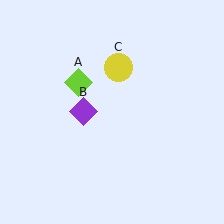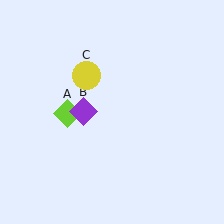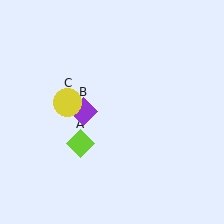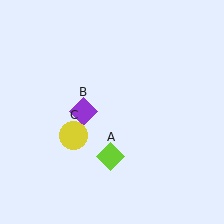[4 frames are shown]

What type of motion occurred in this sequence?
The lime diamond (object A), yellow circle (object C) rotated counterclockwise around the center of the scene.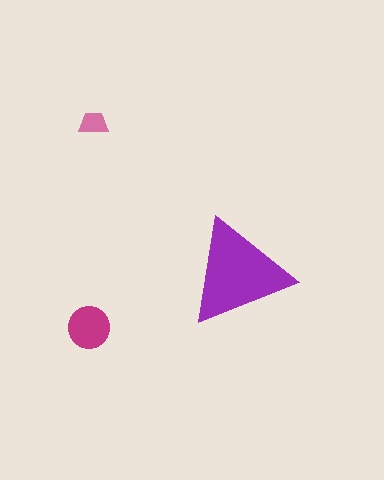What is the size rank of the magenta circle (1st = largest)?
2nd.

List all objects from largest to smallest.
The purple triangle, the magenta circle, the pink trapezoid.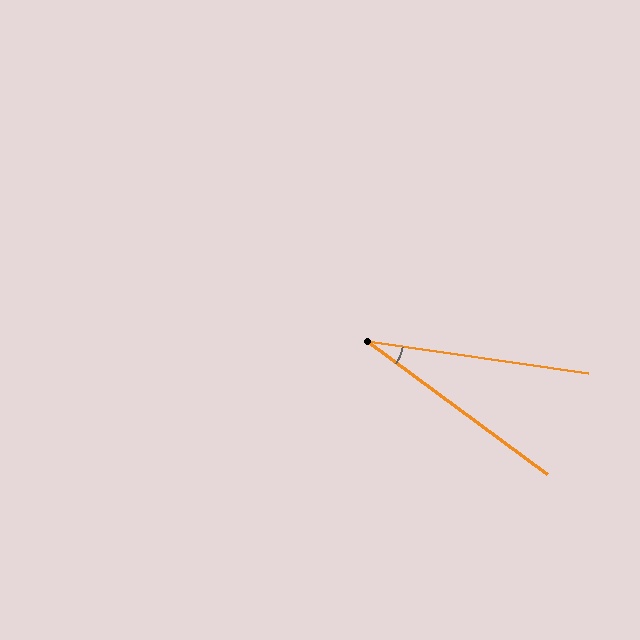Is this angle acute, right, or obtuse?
It is acute.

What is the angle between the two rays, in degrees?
Approximately 28 degrees.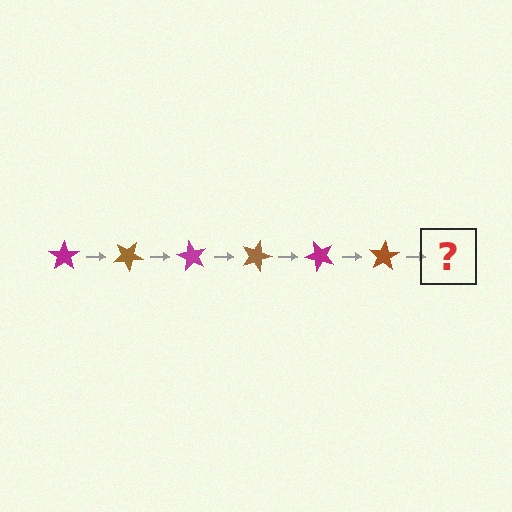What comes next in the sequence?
The next element should be a magenta star, rotated 180 degrees from the start.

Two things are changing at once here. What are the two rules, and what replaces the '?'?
The two rules are that it rotates 30 degrees each step and the color cycles through magenta and brown. The '?' should be a magenta star, rotated 180 degrees from the start.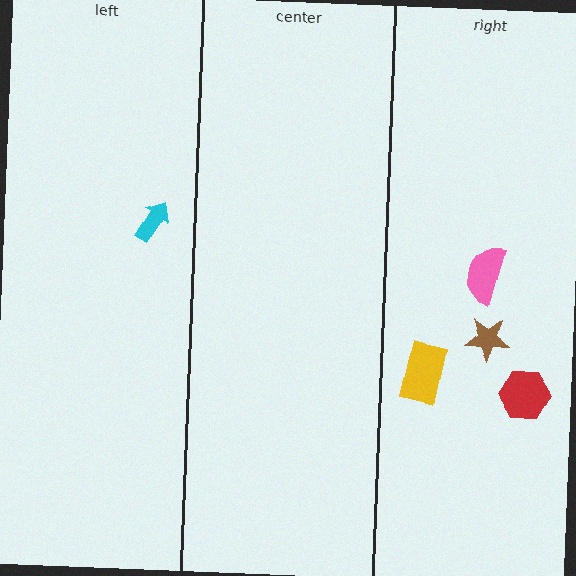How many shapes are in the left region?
1.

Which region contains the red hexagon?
The right region.